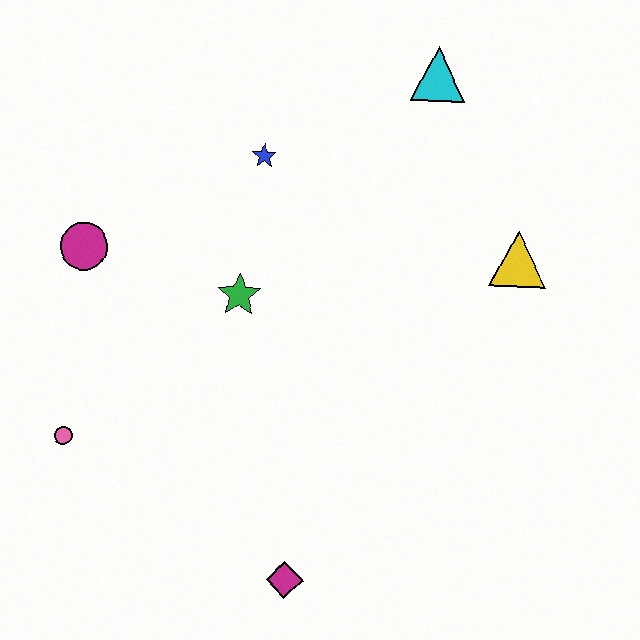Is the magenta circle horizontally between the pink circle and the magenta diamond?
Yes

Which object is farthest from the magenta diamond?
The cyan triangle is farthest from the magenta diamond.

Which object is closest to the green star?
The blue star is closest to the green star.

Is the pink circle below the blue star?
Yes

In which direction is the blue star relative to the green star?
The blue star is above the green star.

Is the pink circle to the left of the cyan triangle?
Yes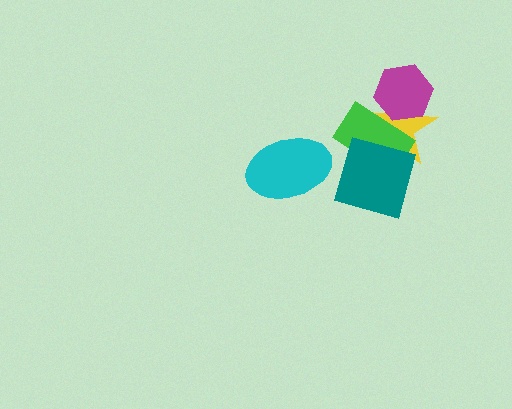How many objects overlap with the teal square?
2 objects overlap with the teal square.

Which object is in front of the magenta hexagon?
The green rectangle is in front of the magenta hexagon.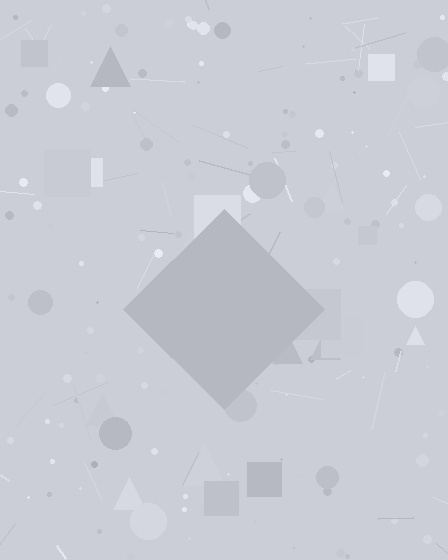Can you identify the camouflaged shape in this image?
The camouflaged shape is a diamond.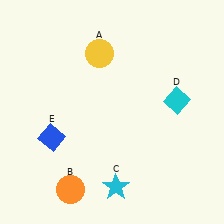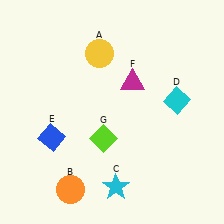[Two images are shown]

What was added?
A magenta triangle (F), a lime diamond (G) were added in Image 2.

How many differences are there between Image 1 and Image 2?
There are 2 differences between the two images.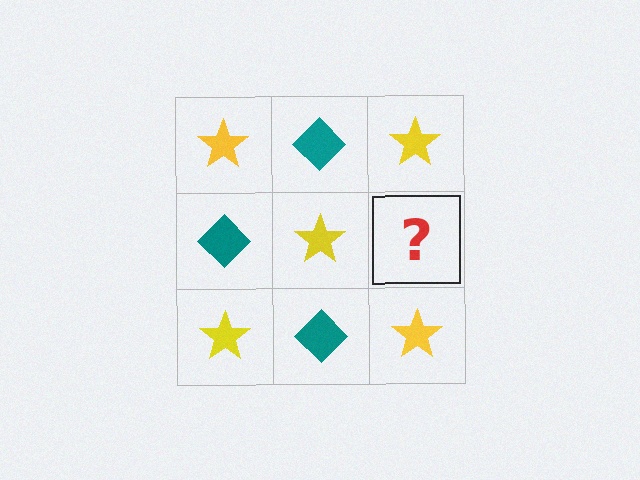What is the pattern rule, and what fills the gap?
The rule is that it alternates yellow star and teal diamond in a checkerboard pattern. The gap should be filled with a teal diamond.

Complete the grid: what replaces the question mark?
The question mark should be replaced with a teal diamond.